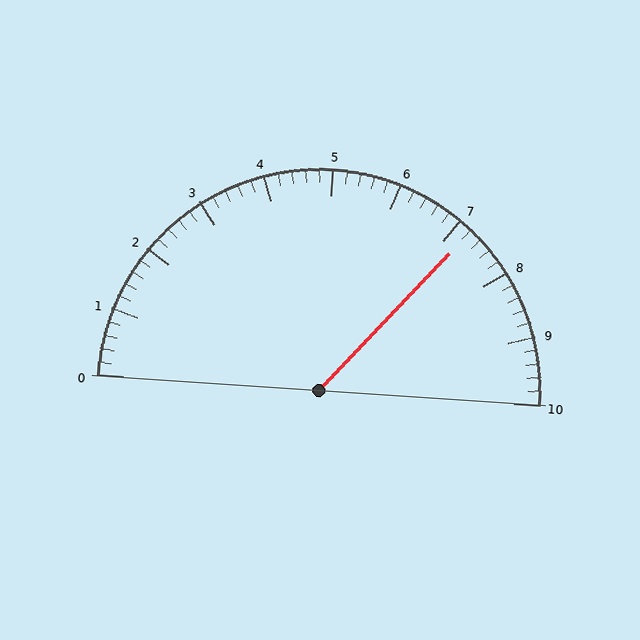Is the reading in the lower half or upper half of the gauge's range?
The reading is in the upper half of the range (0 to 10).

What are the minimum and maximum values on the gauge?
The gauge ranges from 0 to 10.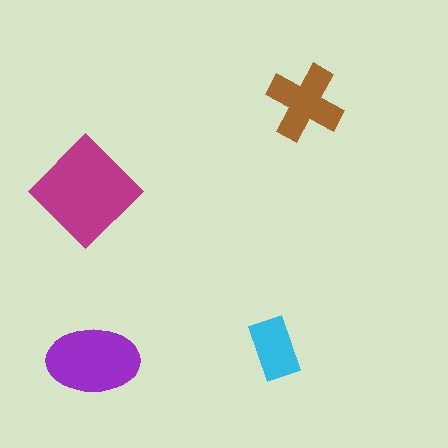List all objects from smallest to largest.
The cyan rectangle, the brown cross, the purple ellipse, the magenta diamond.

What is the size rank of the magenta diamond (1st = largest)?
1st.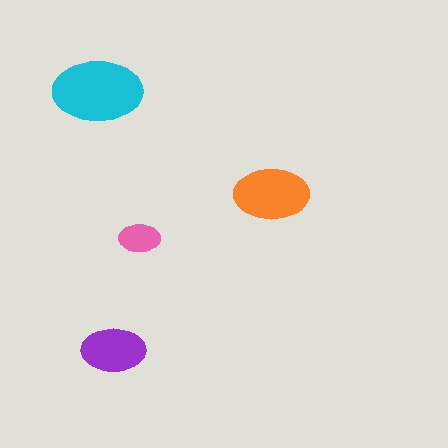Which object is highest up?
The cyan ellipse is topmost.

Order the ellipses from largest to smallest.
the cyan one, the orange one, the purple one, the pink one.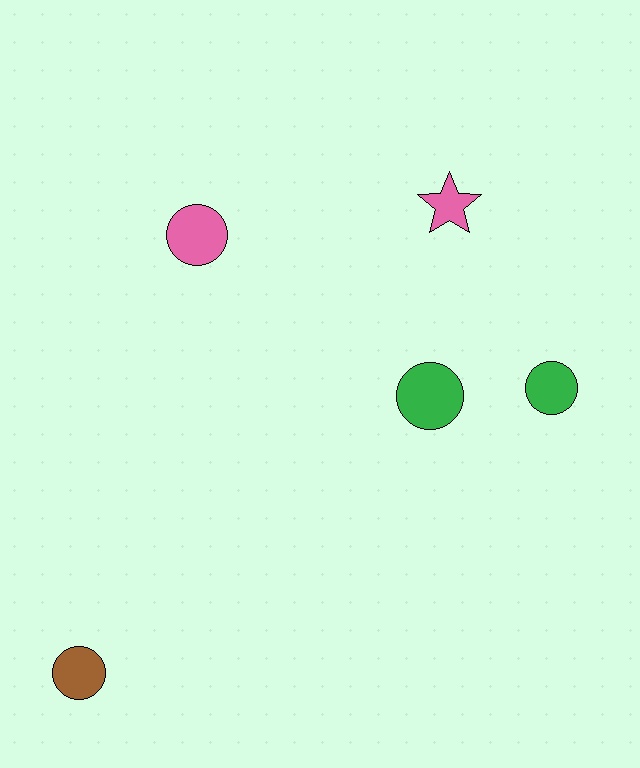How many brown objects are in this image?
There is 1 brown object.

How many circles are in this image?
There are 4 circles.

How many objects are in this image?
There are 5 objects.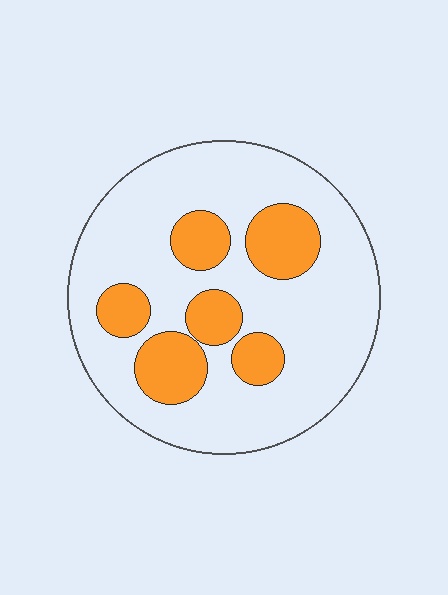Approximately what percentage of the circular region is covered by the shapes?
Approximately 25%.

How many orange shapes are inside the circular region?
6.